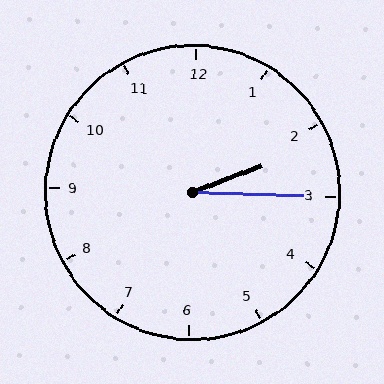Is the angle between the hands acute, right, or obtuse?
It is acute.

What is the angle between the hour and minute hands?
Approximately 22 degrees.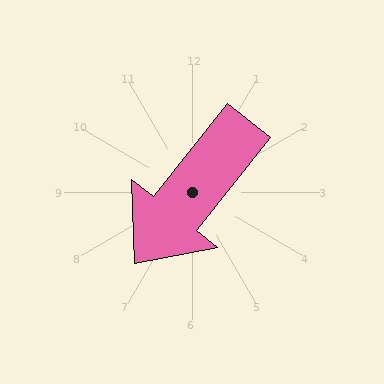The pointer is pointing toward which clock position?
Roughly 7 o'clock.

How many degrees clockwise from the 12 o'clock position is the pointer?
Approximately 219 degrees.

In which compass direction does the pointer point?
Southwest.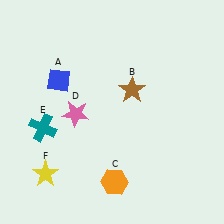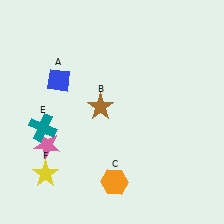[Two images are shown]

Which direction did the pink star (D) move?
The pink star (D) moved down.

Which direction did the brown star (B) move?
The brown star (B) moved left.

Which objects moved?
The objects that moved are: the brown star (B), the pink star (D).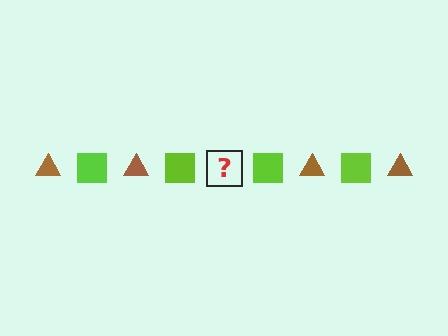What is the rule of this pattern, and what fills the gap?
The rule is that the pattern alternates between brown triangle and lime square. The gap should be filled with a brown triangle.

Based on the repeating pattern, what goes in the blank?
The blank should be a brown triangle.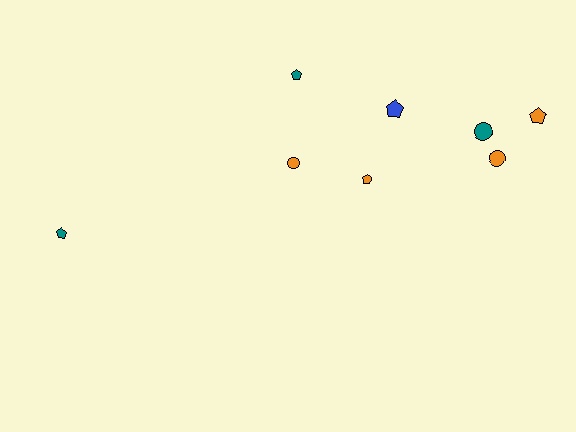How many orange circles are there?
There are 2 orange circles.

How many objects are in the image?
There are 8 objects.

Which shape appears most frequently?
Pentagon, with 5 objects.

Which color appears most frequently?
Orange, with 4 objects.